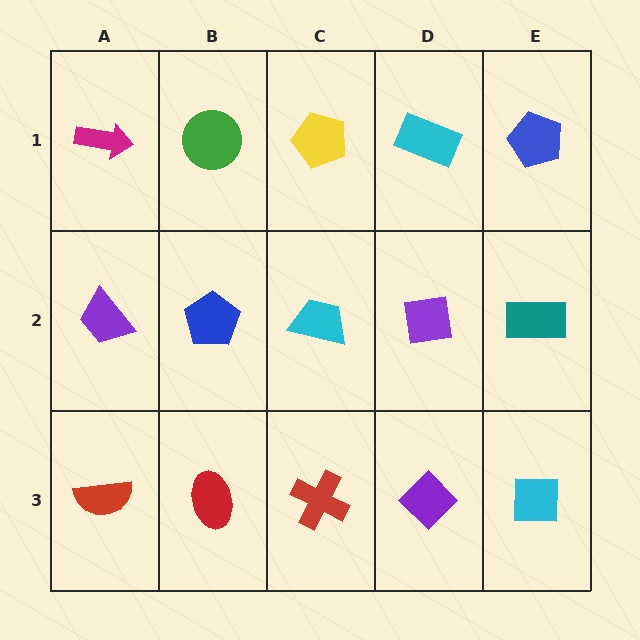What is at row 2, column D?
A purple square.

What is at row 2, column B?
A blue pentagon.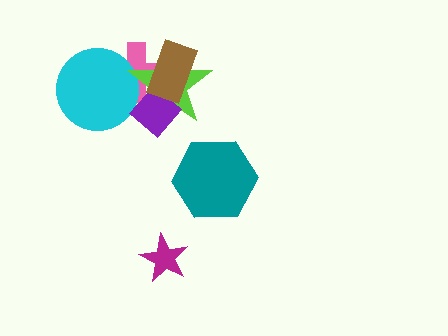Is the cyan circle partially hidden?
Yes, it is partially covered by another shape.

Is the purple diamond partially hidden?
Yes, it is partially covered by another shape.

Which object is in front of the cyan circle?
The lime star is in front of the cyan circle.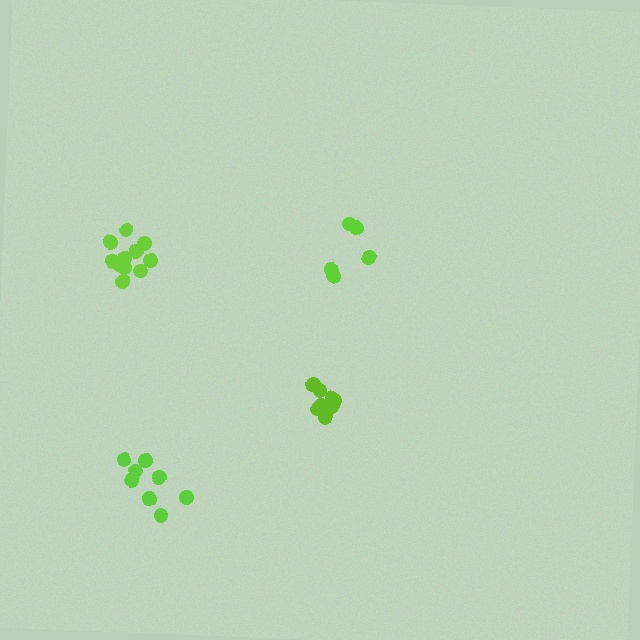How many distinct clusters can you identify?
There are 4 distinct clusters.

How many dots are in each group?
Group 1: 9 dots, Group 2: 11 dots, Group 3: 5 dots, Group 4: 8 dots (33 total).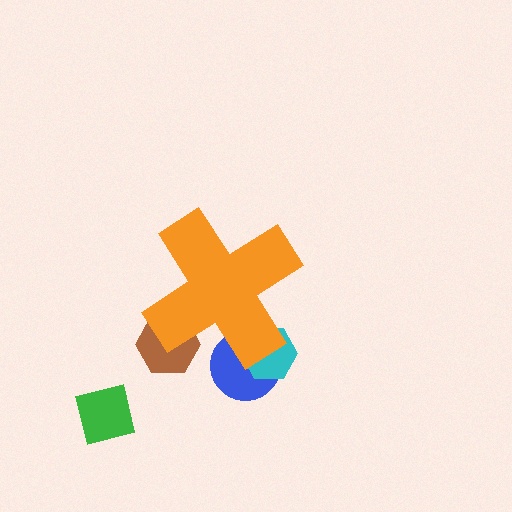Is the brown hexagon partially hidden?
Yes, the brown hexagon is partially hidden behind the orange cross.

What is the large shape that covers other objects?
An orange cross.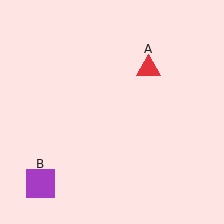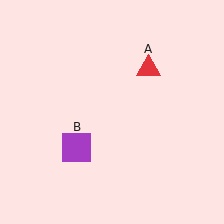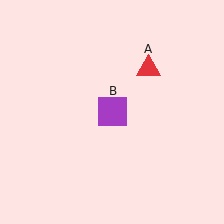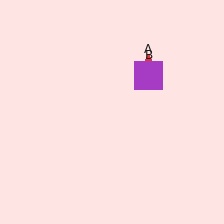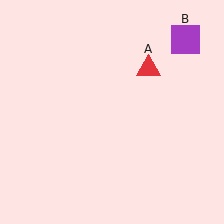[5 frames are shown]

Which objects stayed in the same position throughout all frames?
Red triangle (object A) remained stationary.